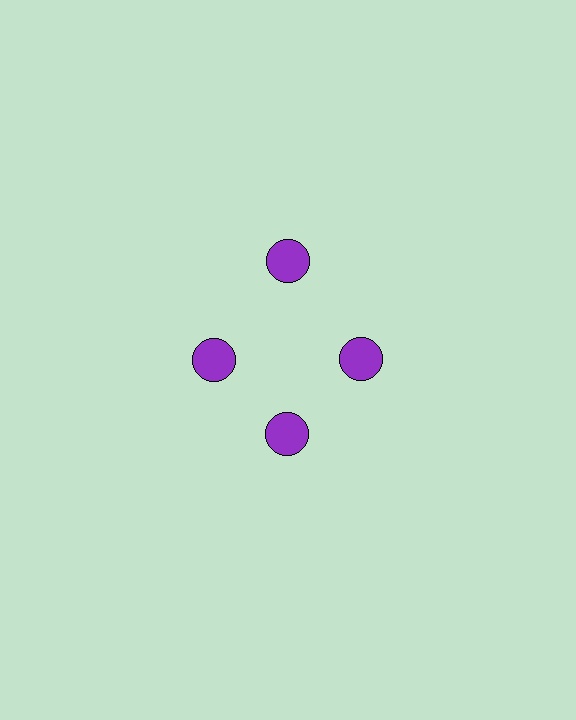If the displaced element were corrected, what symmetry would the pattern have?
It would have 4-fold rotational symmetry — the pattern would map onto itself every 90 degrees.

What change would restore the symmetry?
The symmetry would be restored by moving it inward, back onto the ring so that all 4 circles sit at equal angles and equal distance from the center.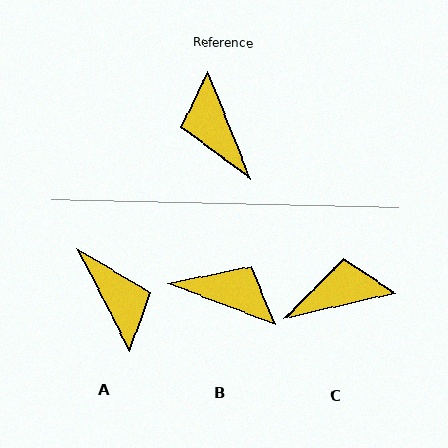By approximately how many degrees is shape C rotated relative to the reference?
Approximately 99 degrees clockwise.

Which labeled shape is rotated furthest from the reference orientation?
A, about 175 degrees away.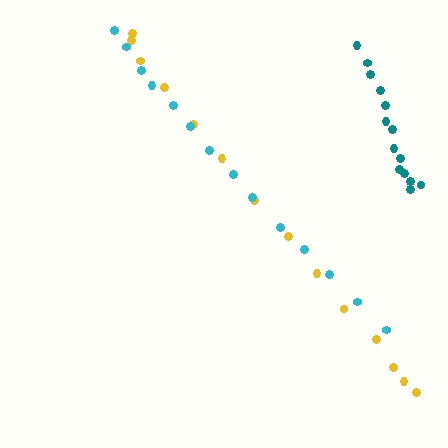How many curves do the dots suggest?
There are 3 distinct paths.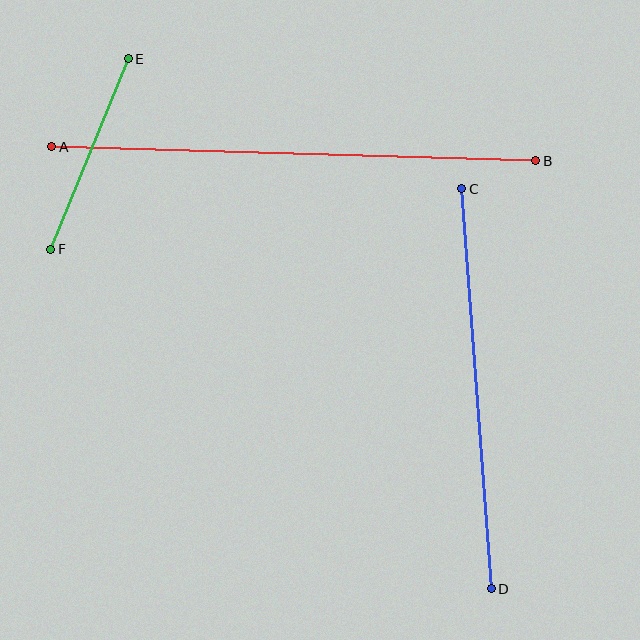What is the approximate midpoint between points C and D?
The midpoint is at approximately (476, 389) pixels.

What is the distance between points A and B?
The distance is approximately 484 pixels.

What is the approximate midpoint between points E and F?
The midpoint is at approximately (90, 154) pixels.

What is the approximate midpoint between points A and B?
The midpoint is at approximately (294, 154) pixels.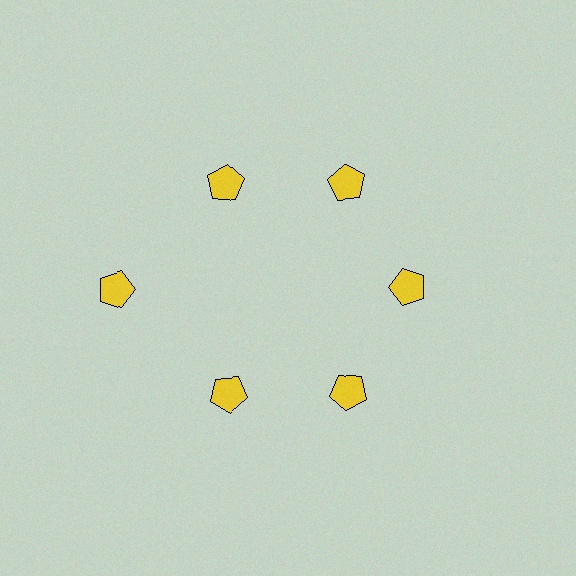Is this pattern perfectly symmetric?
No. The 6 yellow pentagons are arranged in a ring, but one element near the 9 o'clock position is pushed outward from the center, breaking the 6-fold rotational symmetry.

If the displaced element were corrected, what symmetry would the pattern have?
It would have 6-fold rotational symmetry — the pattern would map onto itself every 60 degrees.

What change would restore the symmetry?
The symmetry would be restored by moving it inward, back onto the ring so that all 6 pentagons sit at equal angles and equal distance from the center.